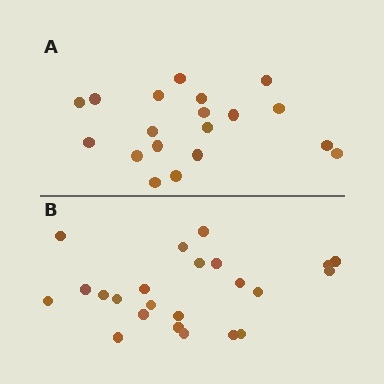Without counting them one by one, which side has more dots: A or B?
Region B (the bottom region) has more dots.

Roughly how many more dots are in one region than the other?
Region B has about 4 more dots than region A.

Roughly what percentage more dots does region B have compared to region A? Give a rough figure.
About 20% more.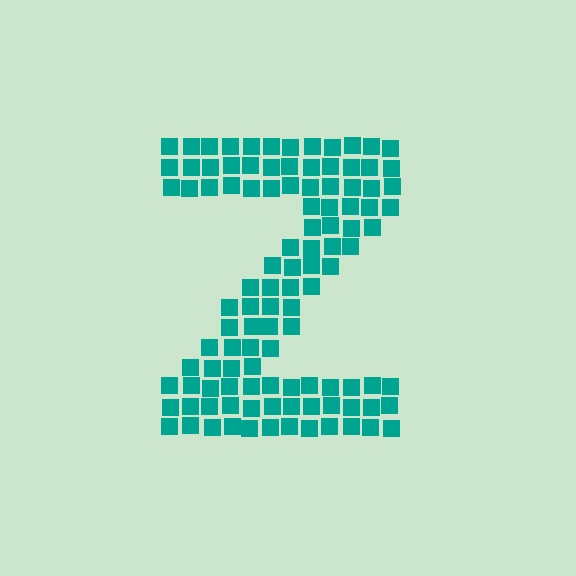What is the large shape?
The large shape is the letter Z.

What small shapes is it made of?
It is made of small squares.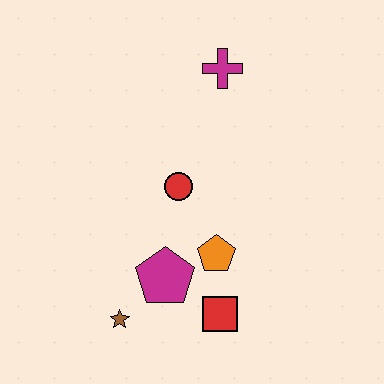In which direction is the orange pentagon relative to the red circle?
The orange pentagon is below the red circle.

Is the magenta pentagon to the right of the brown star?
Yes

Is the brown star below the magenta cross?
Yes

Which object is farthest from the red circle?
The brown star is farthest from the red circle.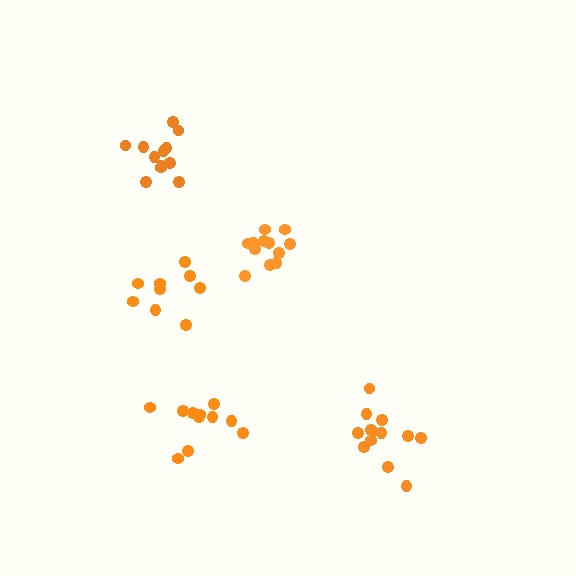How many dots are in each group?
Group 1: 11 dots, Group 2: 12 dots, Group 3: 13 dots, Group 4: 12 dots, Group 5: 9 dots (57 total).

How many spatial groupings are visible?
There are 5 spatial groupings.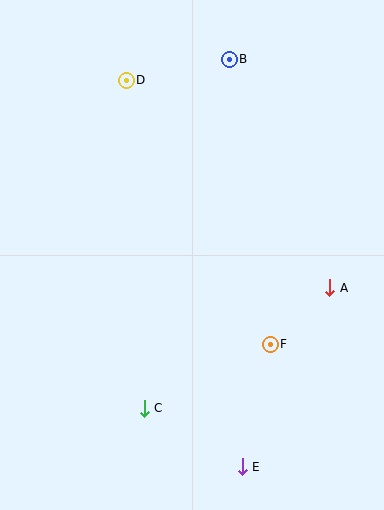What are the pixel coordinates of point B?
Point B is at (229, 59).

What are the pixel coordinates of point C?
Point C is at (145, 408).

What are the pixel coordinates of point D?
Point D is at (126, 80).